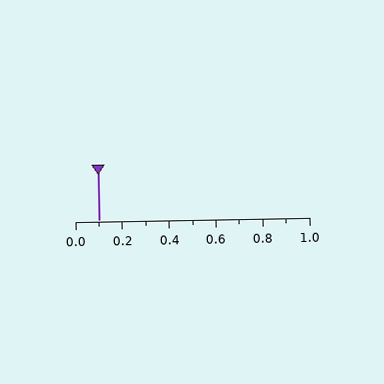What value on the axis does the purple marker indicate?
The marker indicates approximately 0.1.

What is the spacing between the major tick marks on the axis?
The major ticks are spaced 0.2 apart.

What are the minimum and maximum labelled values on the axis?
The axis runs from 0.0 to 1.0.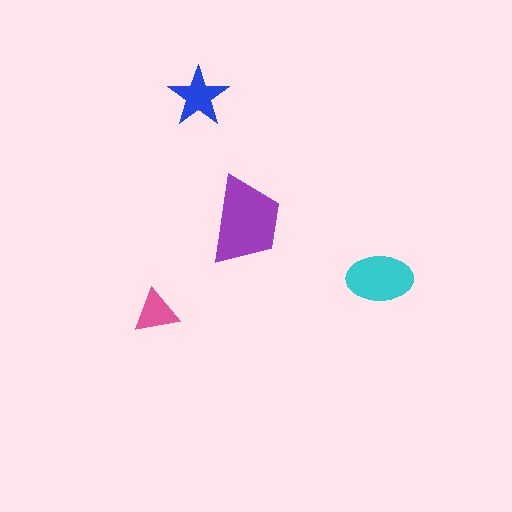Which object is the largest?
The purple trapezoid.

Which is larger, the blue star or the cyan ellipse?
The cyan ellipse.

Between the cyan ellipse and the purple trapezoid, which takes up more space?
The purple trapezoid.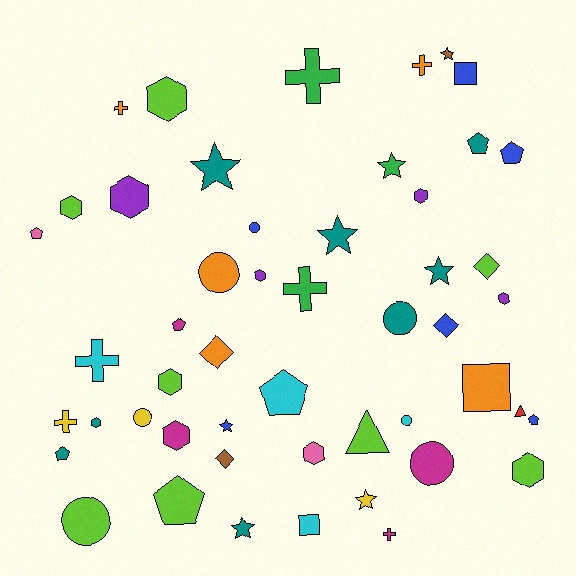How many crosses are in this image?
There are 7 crosses.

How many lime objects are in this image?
There are 8 lime objects.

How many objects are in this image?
There are 50 objects.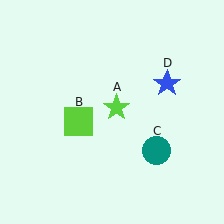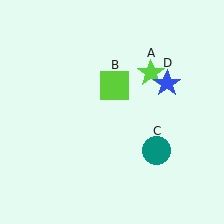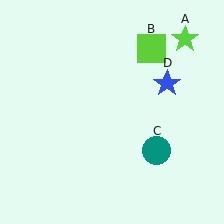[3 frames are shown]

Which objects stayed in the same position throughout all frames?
Teal circle (object C) and blue star (object D) remained stationary.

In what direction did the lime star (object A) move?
The lime star (object A) moved up and to the right.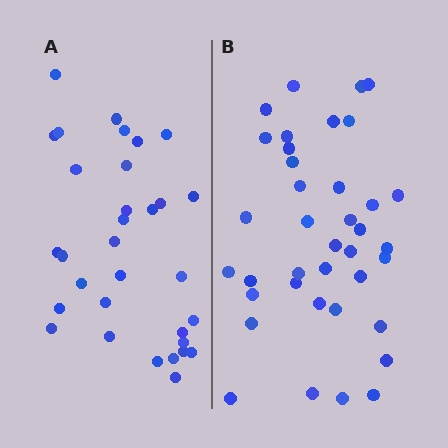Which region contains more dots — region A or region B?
Region B (the right region) has more dots.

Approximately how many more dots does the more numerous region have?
Region B has about 6 more dots than region A.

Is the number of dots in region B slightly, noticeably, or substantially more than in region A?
Region B has only slightly more — the two regions are fairly close. The ratio is roughly 1.2 to 1.